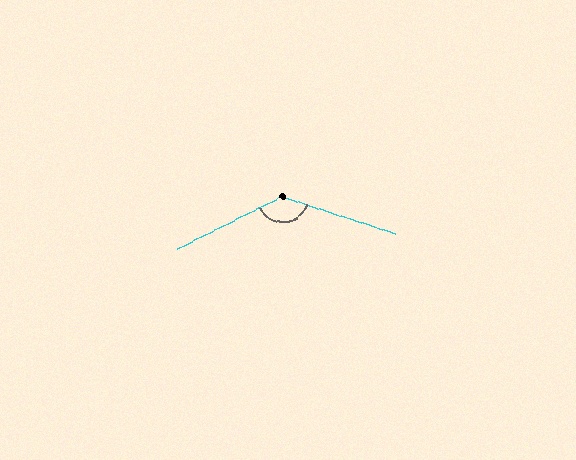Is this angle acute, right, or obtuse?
It is obtuse.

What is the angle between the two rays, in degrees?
Approximately 136 degrees.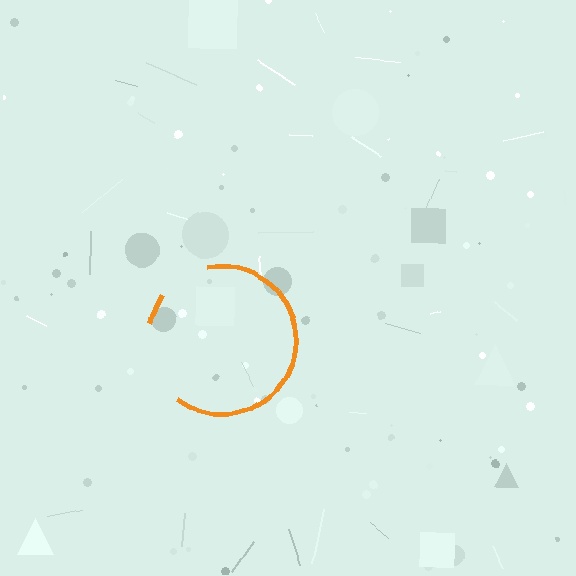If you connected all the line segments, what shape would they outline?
They would outline a circle.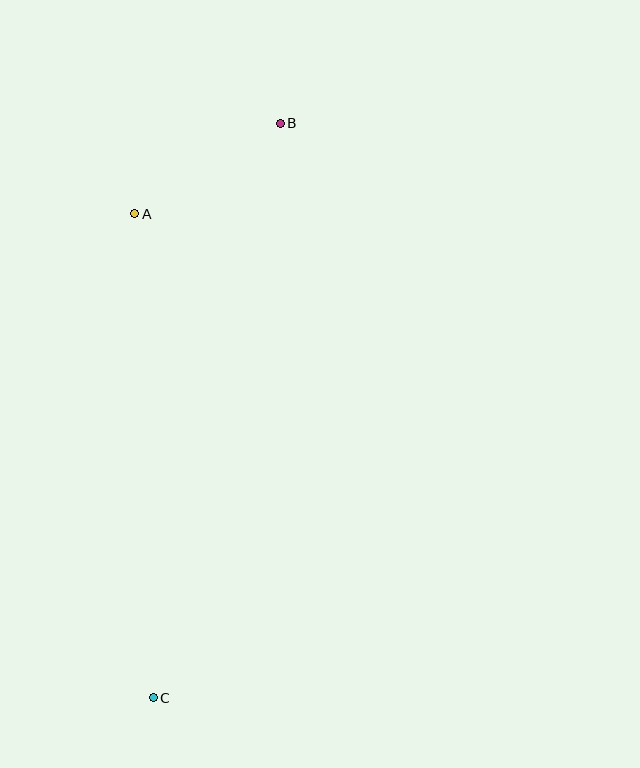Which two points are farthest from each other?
Points B and C are farthest from each other.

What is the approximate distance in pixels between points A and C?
The distance between A and C is approximately 484 pixels.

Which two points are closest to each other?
Points A and B are closest to each other.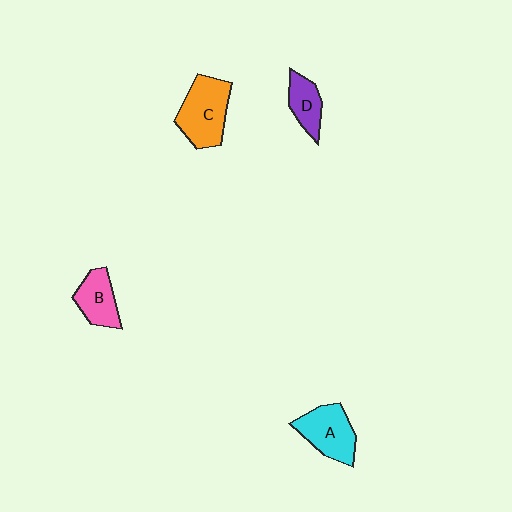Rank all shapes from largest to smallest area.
From largest to smallest: C (orange), A (cyan), B (pink), D (purple).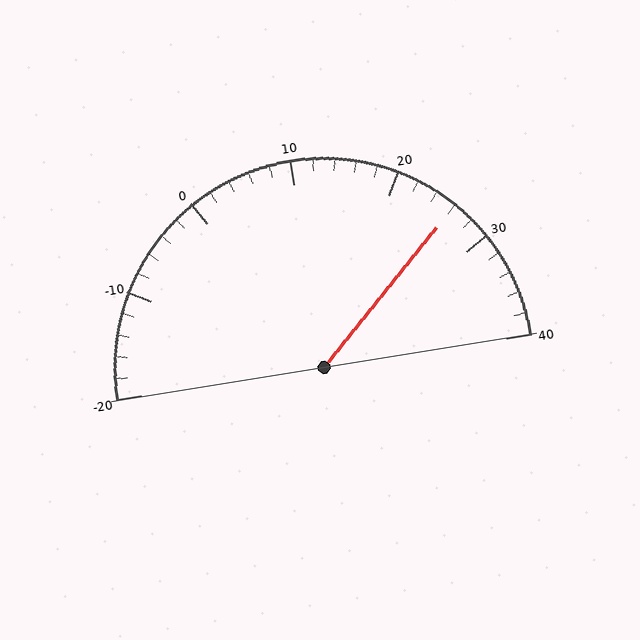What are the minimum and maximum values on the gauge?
The gauge ranges from -20 to 40.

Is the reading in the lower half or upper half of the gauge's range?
The reading is in the upper half of the range (-20 to 40).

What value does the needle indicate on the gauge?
The needle indicates approximately 26.